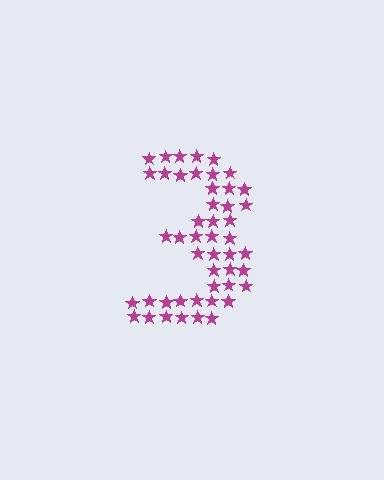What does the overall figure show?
The overall figure shows the digit 3.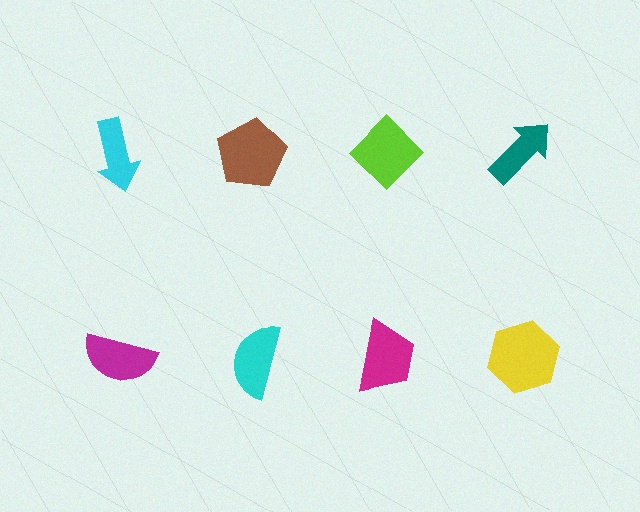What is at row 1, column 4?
A teal arrow.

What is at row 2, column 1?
A magenta semicircle.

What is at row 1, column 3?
A lime diamond.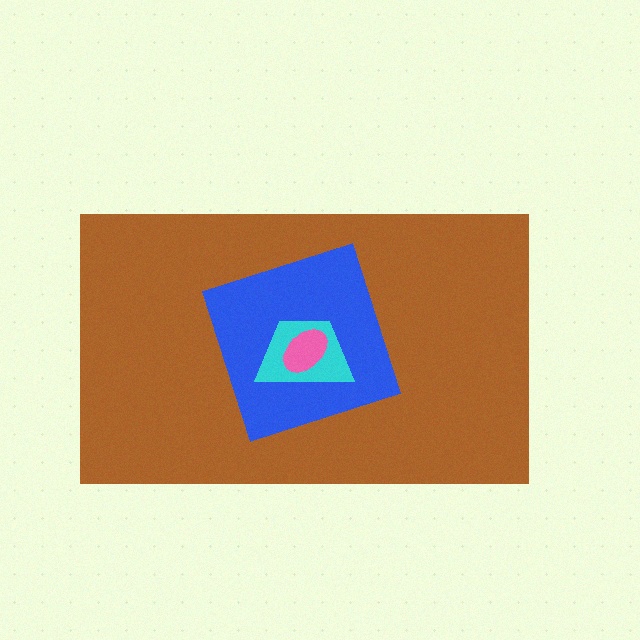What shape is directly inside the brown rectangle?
The blue square.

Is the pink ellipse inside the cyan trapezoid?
Yes.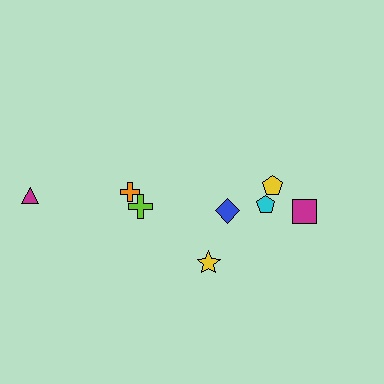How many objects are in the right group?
There are 5 objects.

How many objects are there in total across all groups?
There are 8 objects.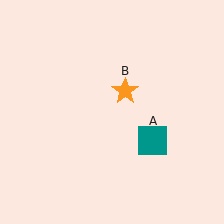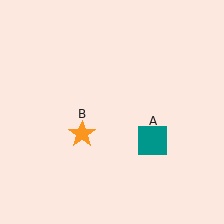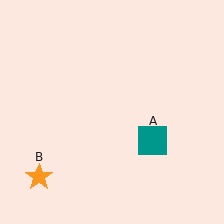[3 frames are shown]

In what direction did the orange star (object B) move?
The orange star (object B) moved down and to the left.